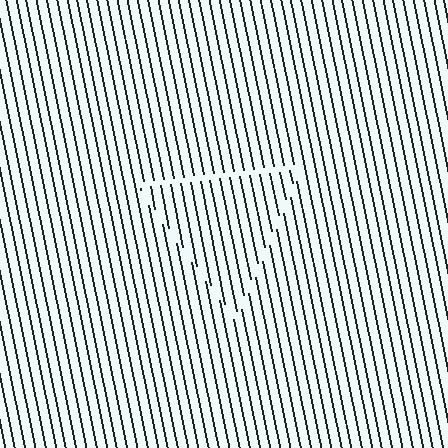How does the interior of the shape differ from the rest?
The interior of the shape contains the same grating, shifted by half a period — the contour is defined by the phase discontinuity where line-ends from the inner and outer gratings abut.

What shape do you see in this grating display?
An illusory triangle. The interior of the shape contains the same grating, shifted by half a period — the contour is defined by the phase discontinuity where line-ends from the inner and outer gratings abut.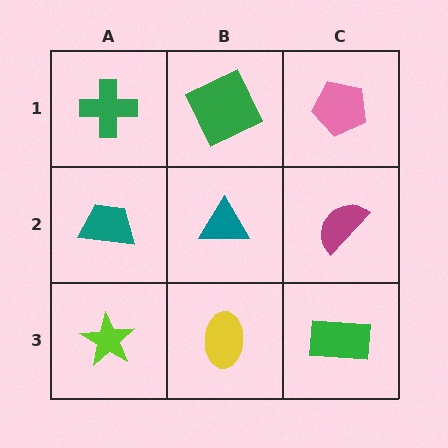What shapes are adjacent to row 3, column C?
A magenta semicircle (row 2, column C), a yellow ellipse (row 3, column B).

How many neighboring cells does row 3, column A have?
2.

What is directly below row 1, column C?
A magenta semicircle.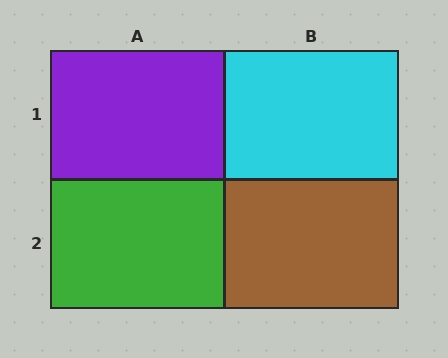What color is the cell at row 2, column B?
Brown.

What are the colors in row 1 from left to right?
Purple, cyan.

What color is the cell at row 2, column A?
Green.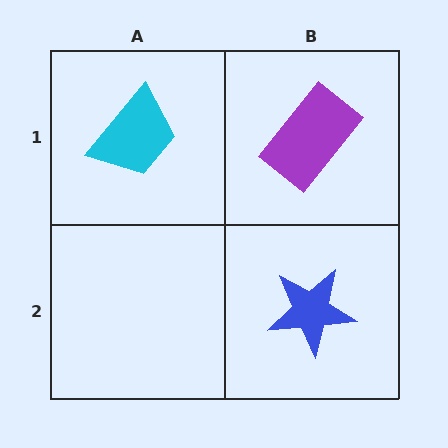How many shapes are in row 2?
1 shape.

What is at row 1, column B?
A purple rectangle.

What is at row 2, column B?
A blue star.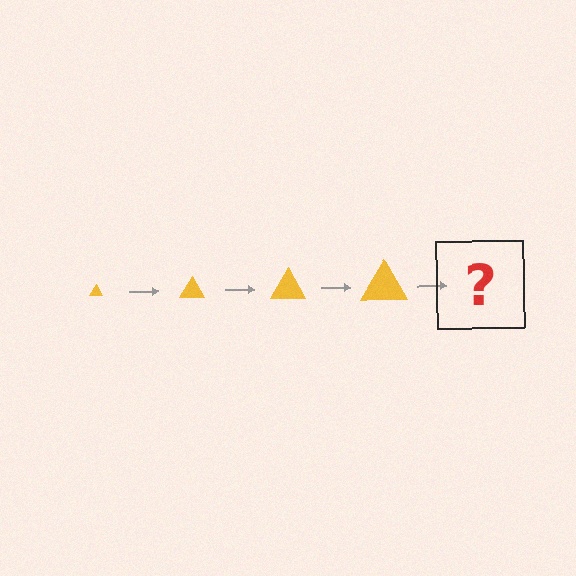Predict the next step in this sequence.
The next step is a yellow triangle, larger than the previous one.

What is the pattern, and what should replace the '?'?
The pattern is that the triangle gets progressively larger each step. The '?' should be a yellow triangle, larger than the previous one.